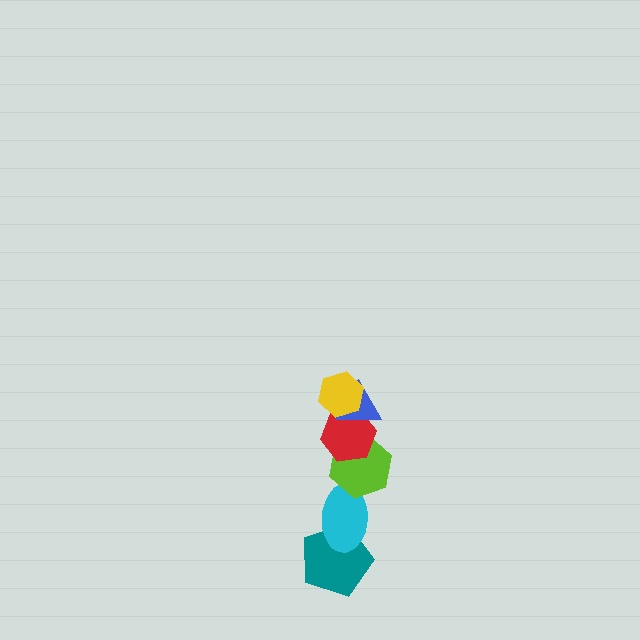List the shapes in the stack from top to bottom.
From top to bottom: the yellow hexagon, the blue triangle, the red hexagon, the lime hexagon, the cyan ellipse, the teal pentagon.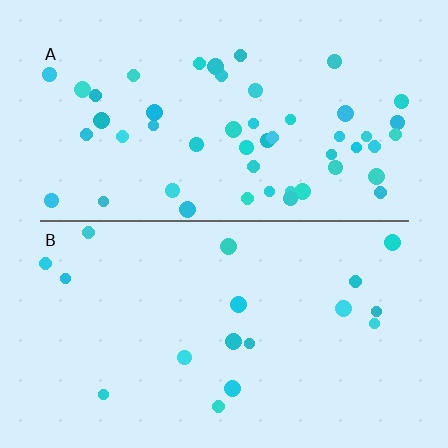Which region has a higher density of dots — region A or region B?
A (the top).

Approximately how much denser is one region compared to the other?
Approximately 2.9× — region A over region B.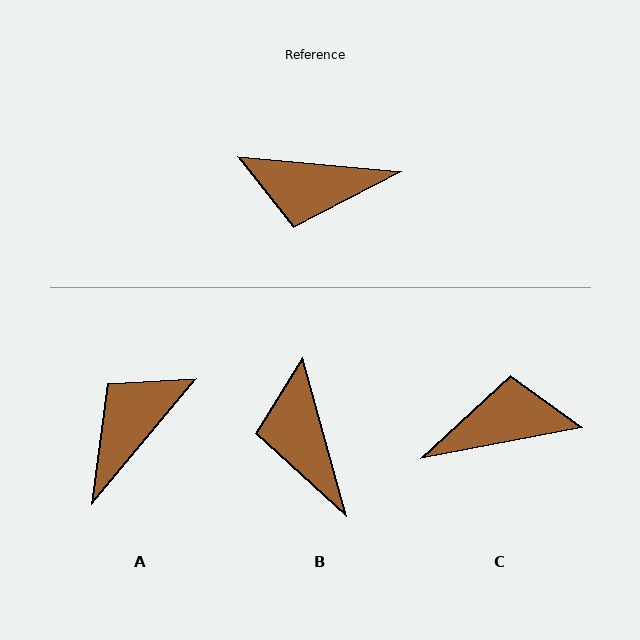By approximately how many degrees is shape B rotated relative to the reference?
Approximately 70 degrees clockwise.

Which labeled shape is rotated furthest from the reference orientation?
C, about 164 degrees away.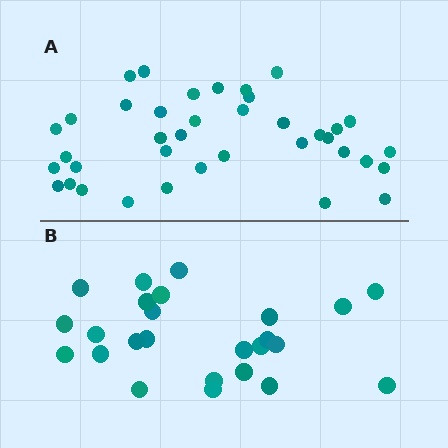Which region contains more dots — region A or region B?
Region A (the top region) has more dots.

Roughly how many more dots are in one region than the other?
Region A has approximately 15 more dots than region B.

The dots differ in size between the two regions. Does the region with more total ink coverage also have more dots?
No. Region B has more total ink coverage because its dots are larger, but region A actually contains more individual dots. Total area can be misleading — the number of items is what matters here.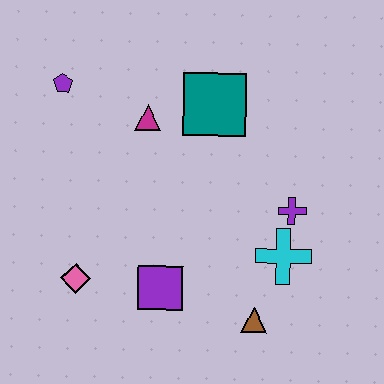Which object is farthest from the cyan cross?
The purple pentagon is farthest from the cyan cross.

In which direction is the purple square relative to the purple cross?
The purple square is to the left of the purple cross.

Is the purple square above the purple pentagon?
No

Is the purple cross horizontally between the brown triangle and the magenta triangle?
No